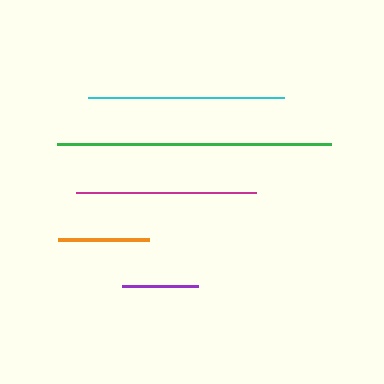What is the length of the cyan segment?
The cyan segment is approximately 195 pixels long.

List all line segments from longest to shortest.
From longest to shortest: green, cyan, magenta, orange, purple.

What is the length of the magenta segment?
The magenta segment is approximately 180 pixels long.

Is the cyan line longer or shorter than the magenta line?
The cyan line is longer than the magenta line.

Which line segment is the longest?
The green line is the longest at approximately 274 pixels.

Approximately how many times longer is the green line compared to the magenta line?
The green line is approximately 1.5 times the length of the magenta line.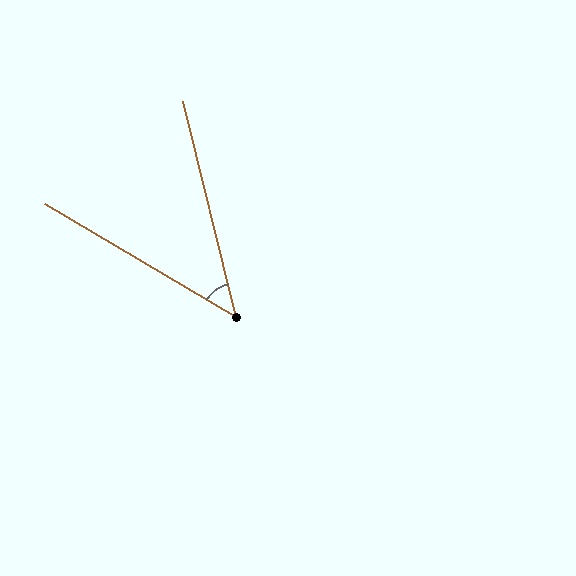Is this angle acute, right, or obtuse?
It is acute.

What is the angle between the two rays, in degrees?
Approximately 45 degrees.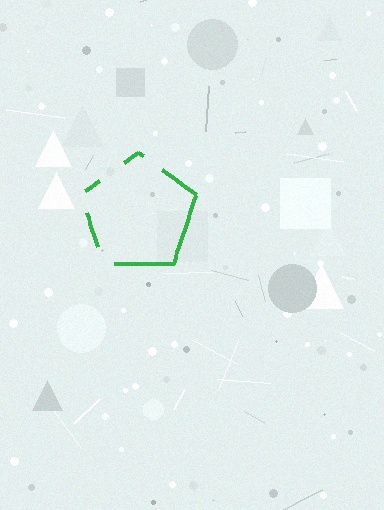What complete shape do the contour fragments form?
The contour fragments form a pentagon.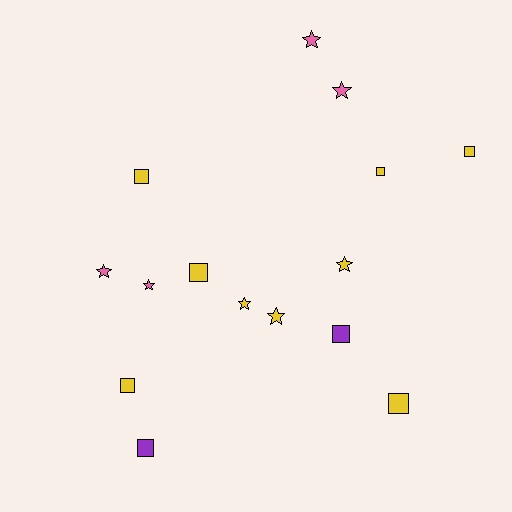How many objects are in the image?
There are 15 objects.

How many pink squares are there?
There are no pink squares.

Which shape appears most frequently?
Square, with 8 objects.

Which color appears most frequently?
Yellow, with 9 objects.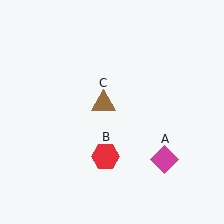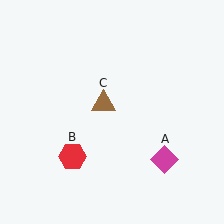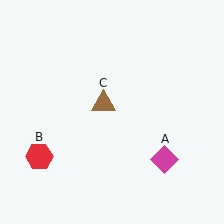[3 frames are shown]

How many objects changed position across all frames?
1 object changed position: red hexagon (object B).